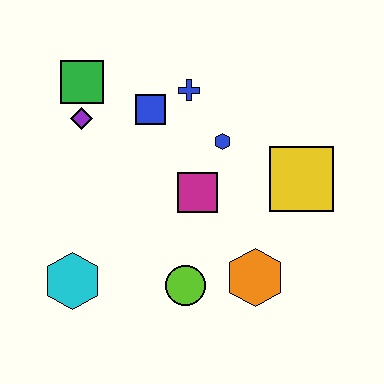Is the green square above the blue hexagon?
Yes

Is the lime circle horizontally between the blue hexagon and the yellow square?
No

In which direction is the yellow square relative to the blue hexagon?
The yellow square is to the right of the blue hexagon.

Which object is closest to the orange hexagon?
The lime circle is closest to the orange hexagon.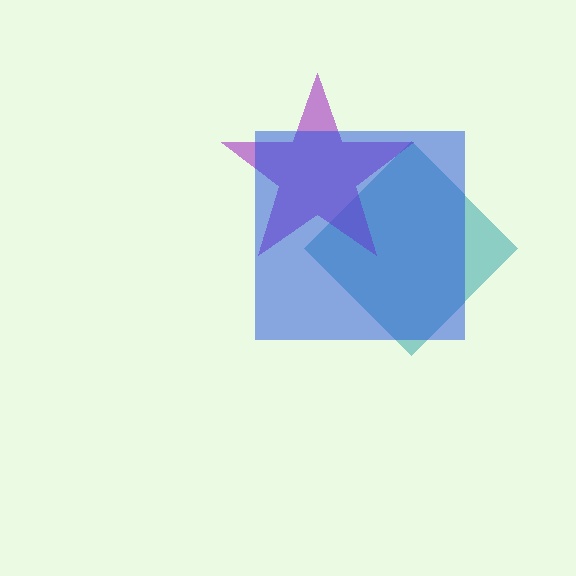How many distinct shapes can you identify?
There are 3 distinct shapes: a teal diamond, a purple star, a blue square.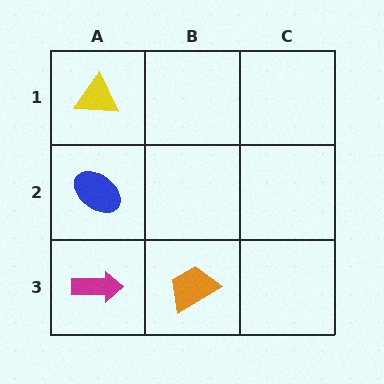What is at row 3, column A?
A magenta arrow.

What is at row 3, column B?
An orange trapezoid.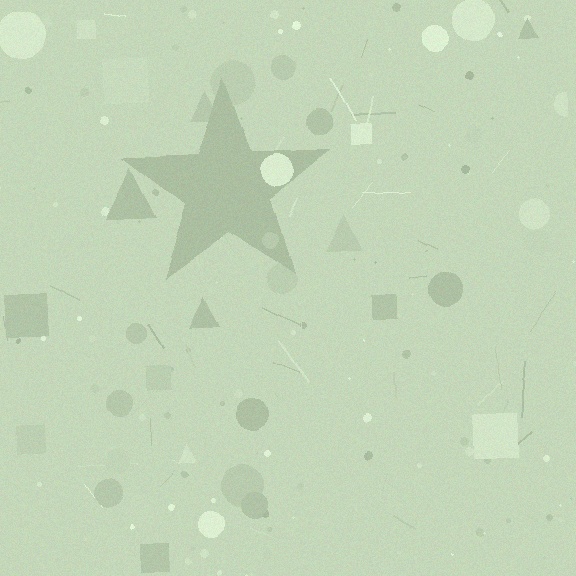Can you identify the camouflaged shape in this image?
The camouflaged shape is a star.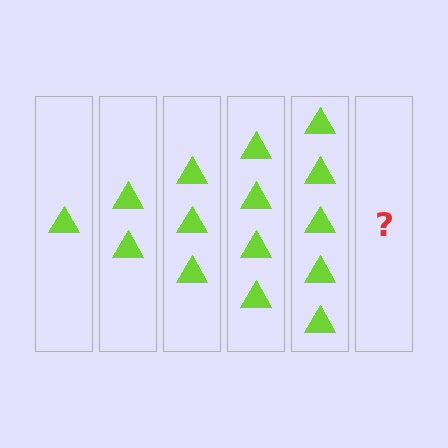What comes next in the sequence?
The next element should be 6 triangles.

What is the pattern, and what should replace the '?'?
The pattern is that each step adds one more triangle. The '?' should be 6 triangles.